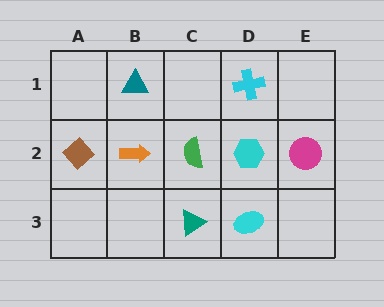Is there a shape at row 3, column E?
No, that cell is empty.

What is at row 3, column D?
A cyan ellipse.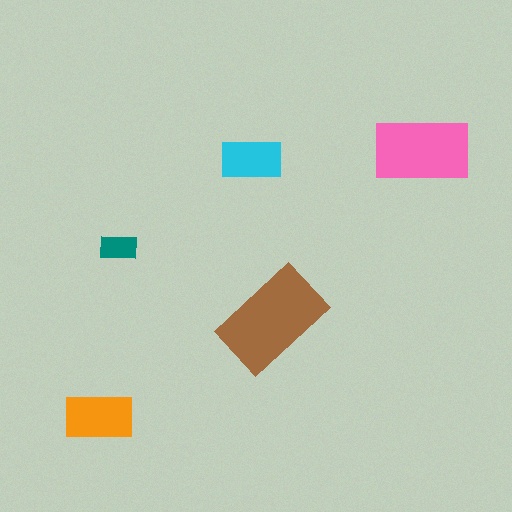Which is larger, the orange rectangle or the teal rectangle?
The orange one.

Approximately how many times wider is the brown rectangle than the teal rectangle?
About 3 times wider.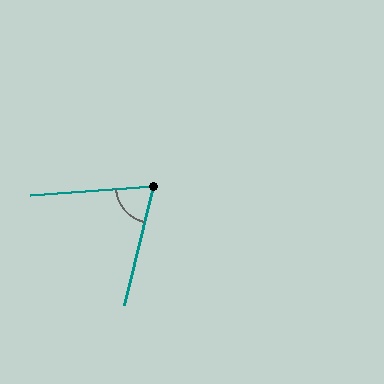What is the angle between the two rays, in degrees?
Approximately 72 degrees.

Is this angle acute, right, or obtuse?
It is acute.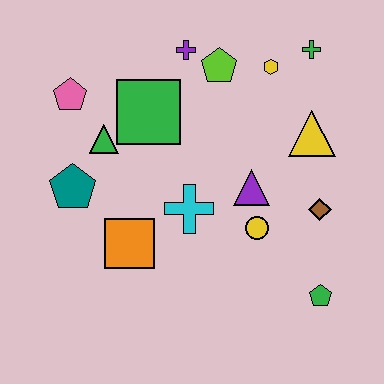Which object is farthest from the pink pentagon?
The green pentagon is farthest from the pink pentagon.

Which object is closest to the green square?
The green triangle is closest to the green square.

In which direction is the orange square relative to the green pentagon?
The orange square is to the left of the green pentagon.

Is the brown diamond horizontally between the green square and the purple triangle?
No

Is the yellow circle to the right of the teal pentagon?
Yes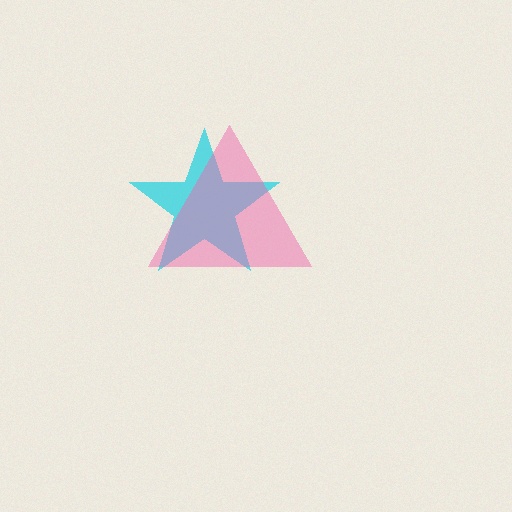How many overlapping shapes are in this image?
There are 2 overlapping shapes in the image.